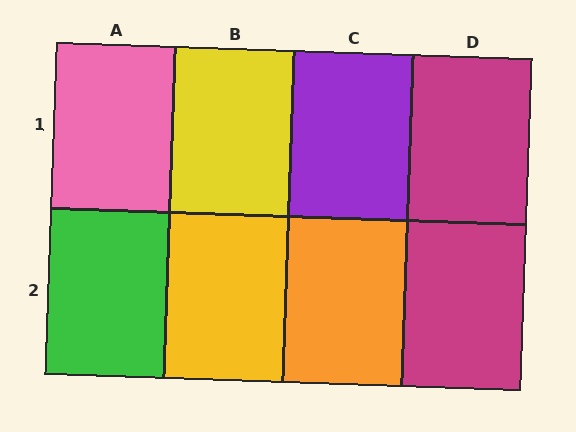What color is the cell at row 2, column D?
Magenta.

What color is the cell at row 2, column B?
Yellow.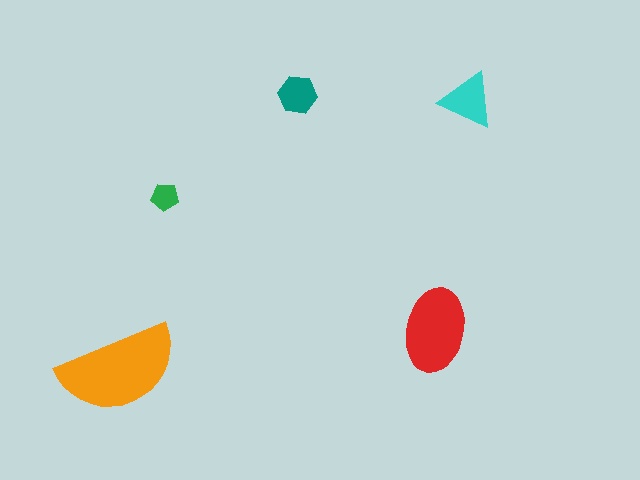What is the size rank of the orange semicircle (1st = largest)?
1st.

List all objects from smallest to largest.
The green pentagon, the teal hexagon, the cyan triangle, the red ellipse, the orange semicircle.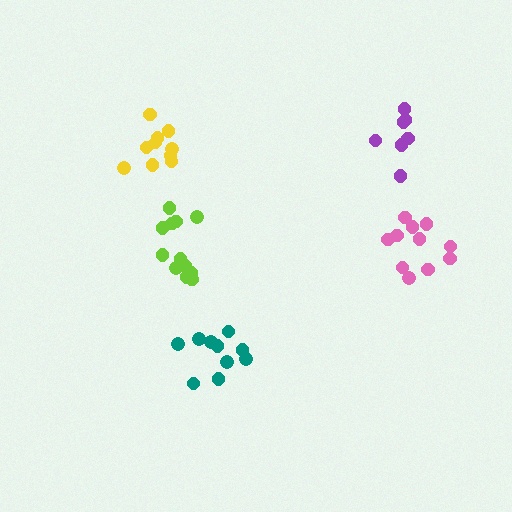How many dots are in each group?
Group 1: 7 dots, Group 2: 12 dots, Group 3: 11 dots, Group 4: 10 dots, Group 5: 10 dots (50 total).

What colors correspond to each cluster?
The clusters are colored: purple, lime, pink, yellow, teal.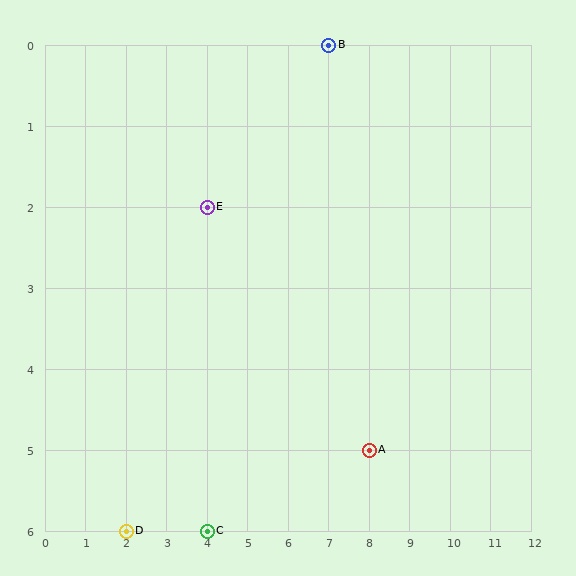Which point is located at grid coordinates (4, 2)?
Point E is at (4, 2).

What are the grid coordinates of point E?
Point E is at grid coordinates (4, 2).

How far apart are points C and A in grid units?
Points C and A are 4 columns and 1 row apart (about 4.1 grid units diagonally).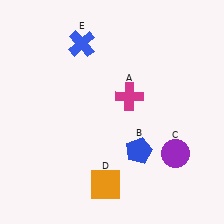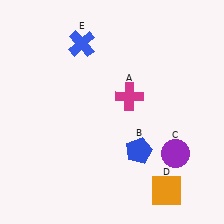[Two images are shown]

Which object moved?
The orange square (D) moved right.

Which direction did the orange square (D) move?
The orange square (D) moved right.